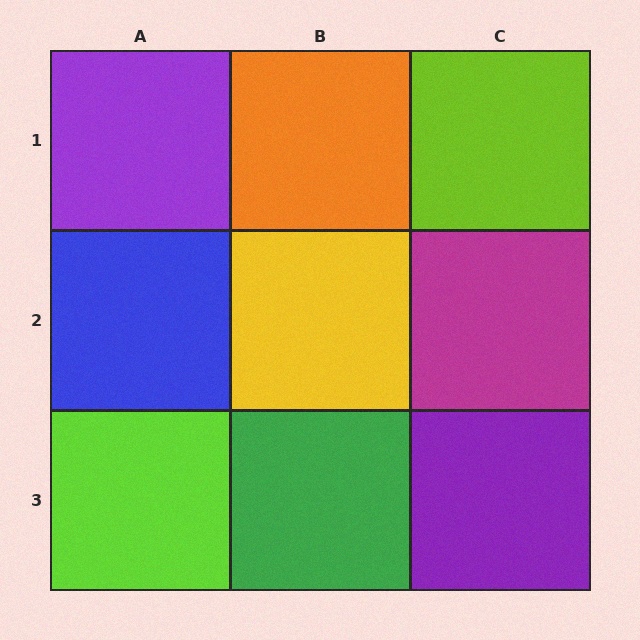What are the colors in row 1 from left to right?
Purple, orange, lime.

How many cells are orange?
1 cell is orange.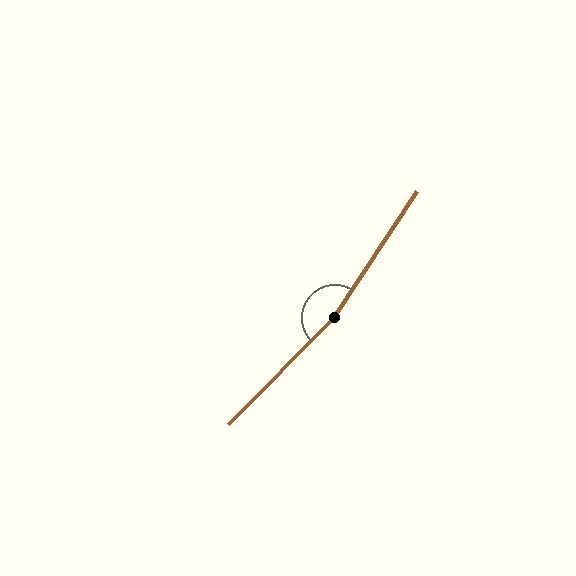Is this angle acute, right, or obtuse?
It is obtuse.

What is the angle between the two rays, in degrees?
Approximately 168 degrees.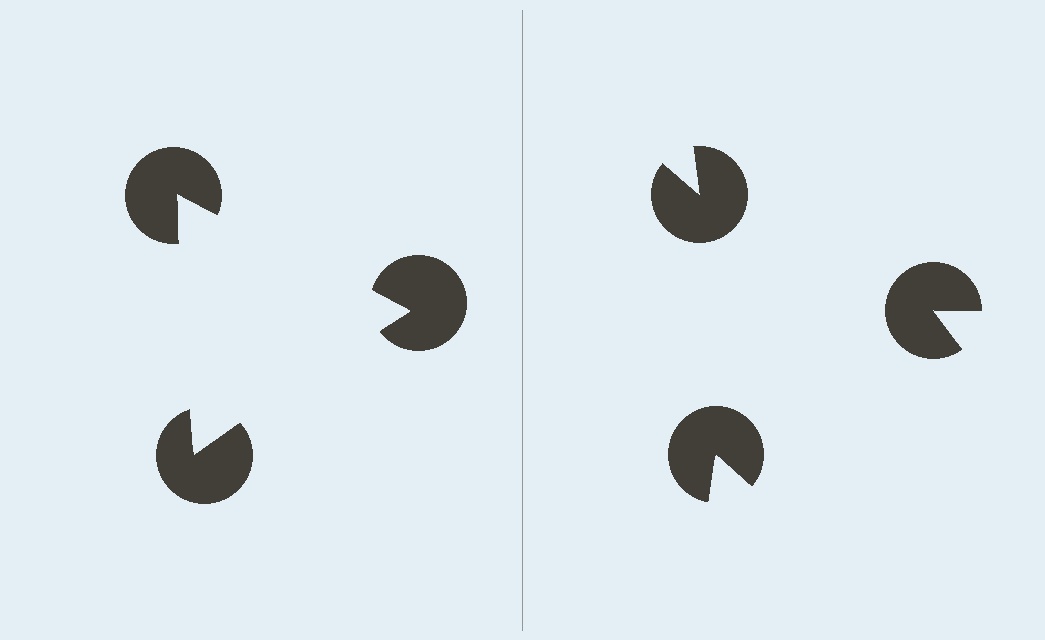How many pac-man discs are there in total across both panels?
6 — 3 on each side.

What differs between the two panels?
The pac-man discs are positioned identically on both sides; only the wedge orientations differ. On the left they align to a triangle; on the right they are misaligned.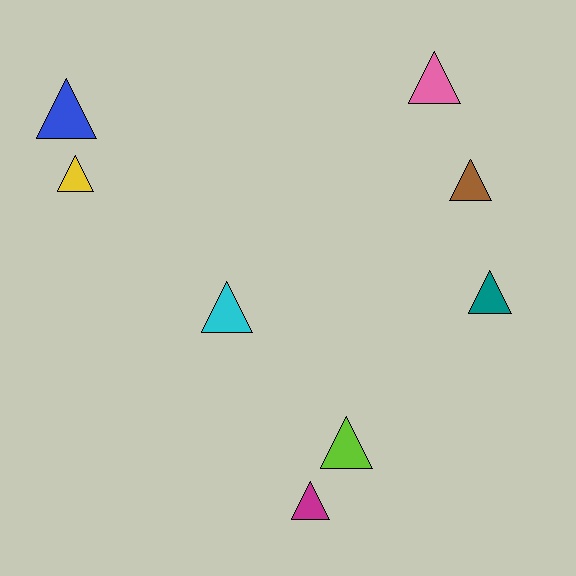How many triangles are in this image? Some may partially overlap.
There are 8 triangles.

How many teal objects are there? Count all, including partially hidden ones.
There is 1 teal object.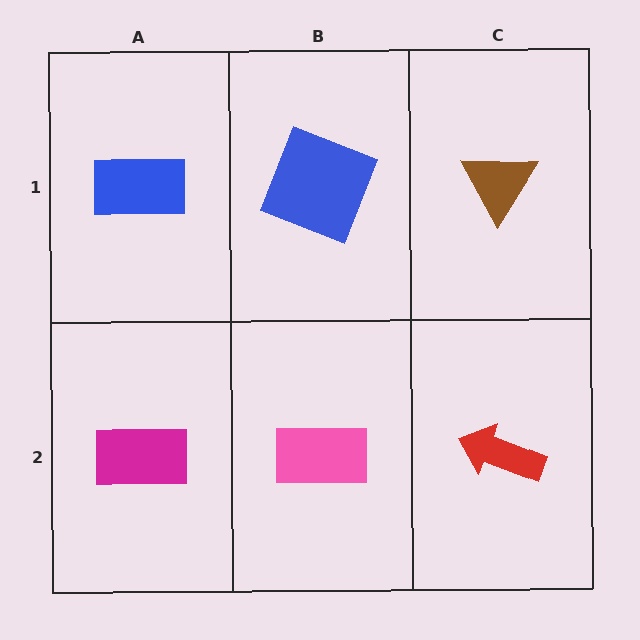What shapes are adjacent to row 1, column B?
A pink rectangle (row 2, column B), a blue rectangle (row 1, column A), a brown triangle (row 1, column C).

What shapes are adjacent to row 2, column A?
A blue rectangle (row 1, column A), a pink rectangle (row 2, column B).